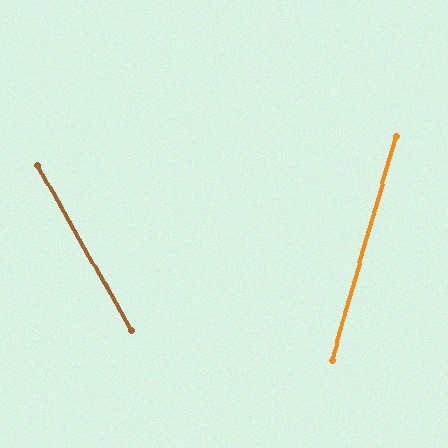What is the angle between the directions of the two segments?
Approximately 45 degrees.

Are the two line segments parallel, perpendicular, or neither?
Neither parallel nor perpendicular — they differ by about 45°.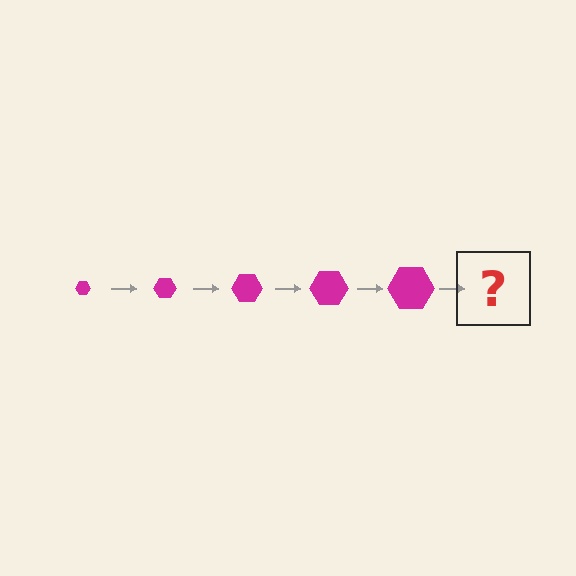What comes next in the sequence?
The next element should be a magenta hexagon, larger than the previous one.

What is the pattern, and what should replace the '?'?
The pattern is that the hexagon gets progressively larger each step. The '?' should be a magenta hexagon, larger than the previous one.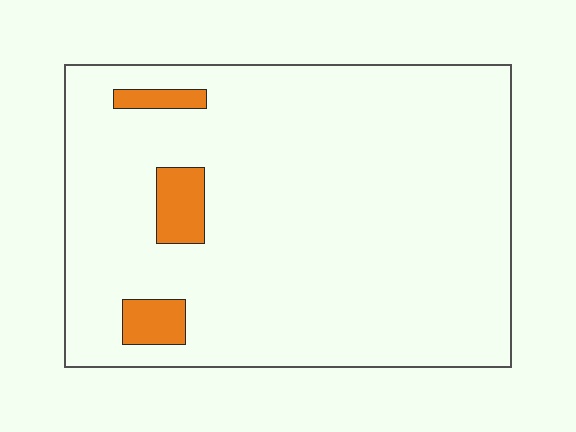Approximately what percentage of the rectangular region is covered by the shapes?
Approximately 5%.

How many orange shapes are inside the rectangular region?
3.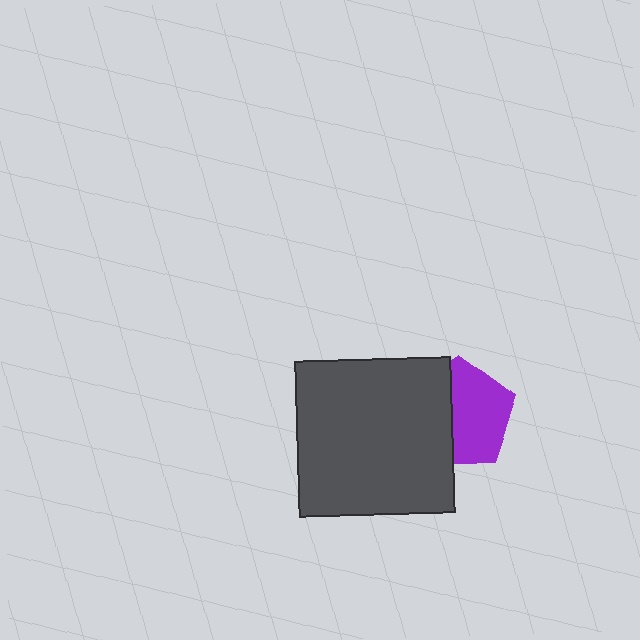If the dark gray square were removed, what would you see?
You would see the complete purple pentagon.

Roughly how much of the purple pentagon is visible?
About half of it is visible (roughly 59%).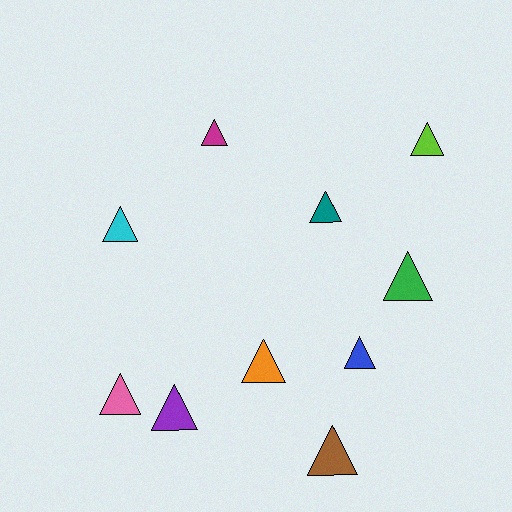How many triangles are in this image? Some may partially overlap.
There are 10 triangles.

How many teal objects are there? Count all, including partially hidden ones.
There is 1 teal object.